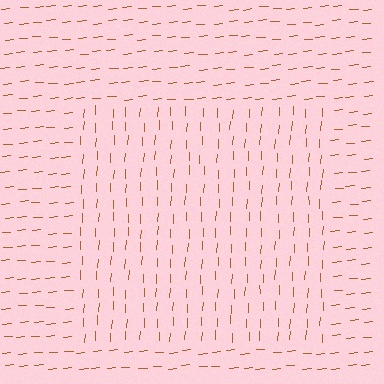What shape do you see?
I see a rectangle.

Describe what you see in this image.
The image is filled with small brown line segments. A rectangle region in the image has lines oriented differently from the surrounding lines, creating a visible texture boundary.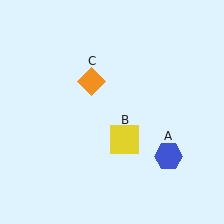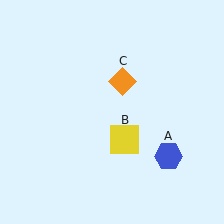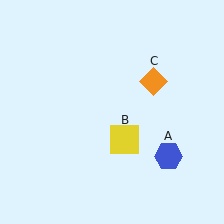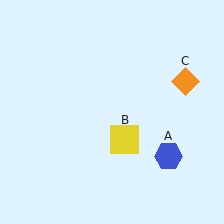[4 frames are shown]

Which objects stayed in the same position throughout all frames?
Blue hexagon (object A) and yellow square (object B) remained stationary.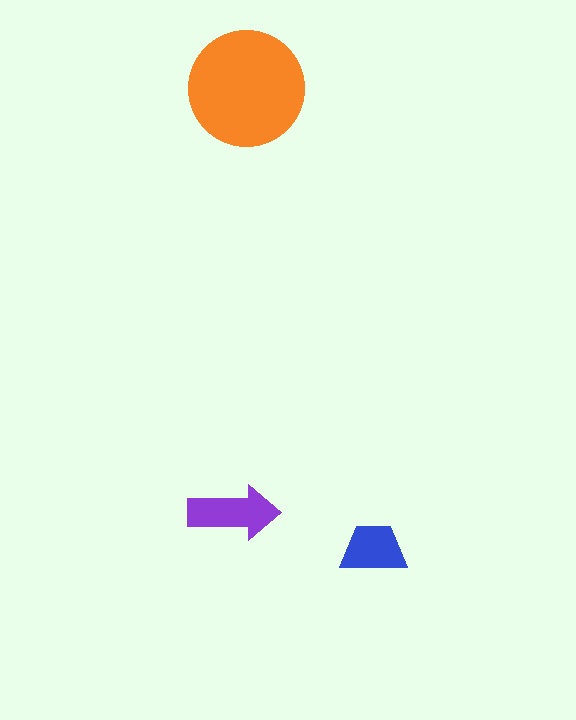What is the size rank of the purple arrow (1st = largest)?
2nd.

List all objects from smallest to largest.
The blue trapezoid, the purple arrow, the orange circle.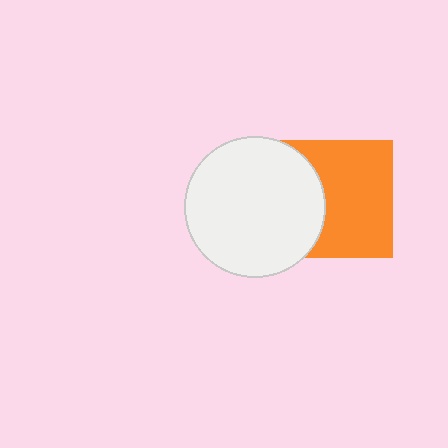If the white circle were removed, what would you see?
You would see the complete orange square.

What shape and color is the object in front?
The object in front is a white circle.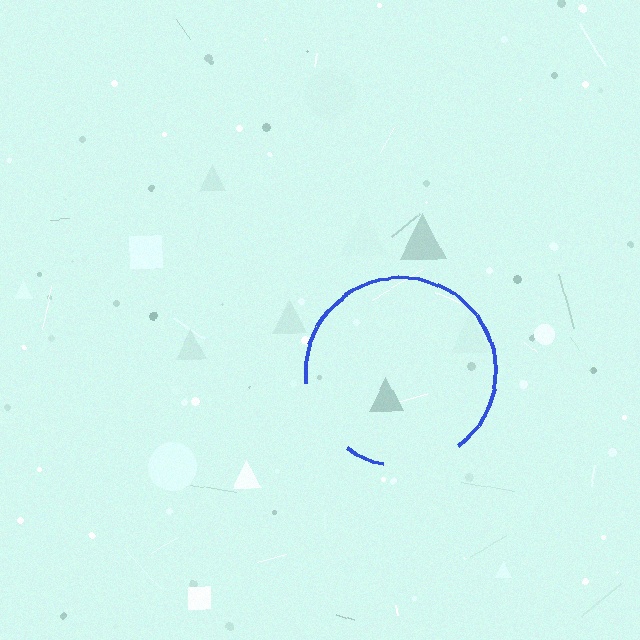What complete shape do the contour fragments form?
The contour fragments form a circle.